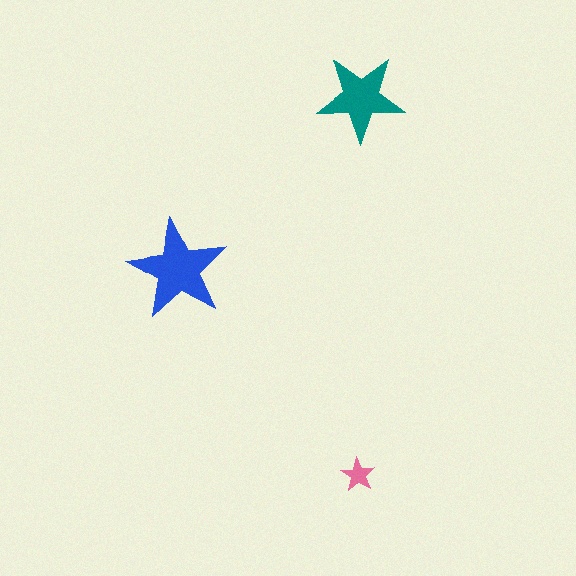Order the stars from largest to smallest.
the blue one, the teal one, the pink one.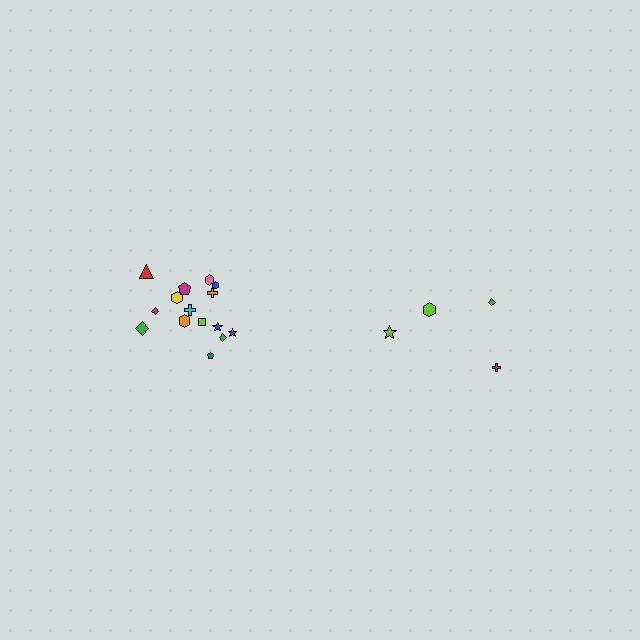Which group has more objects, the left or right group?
The left group.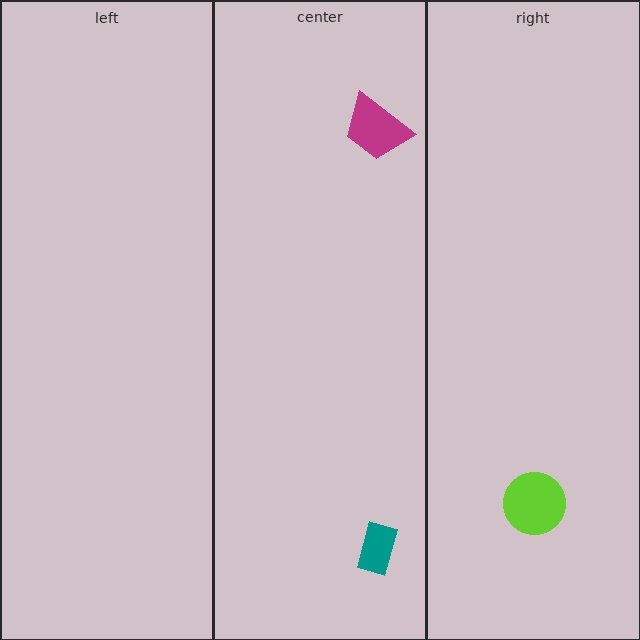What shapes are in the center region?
The magenta trapezoid, the teal rectangle.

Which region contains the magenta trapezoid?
The center region.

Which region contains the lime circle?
The right region.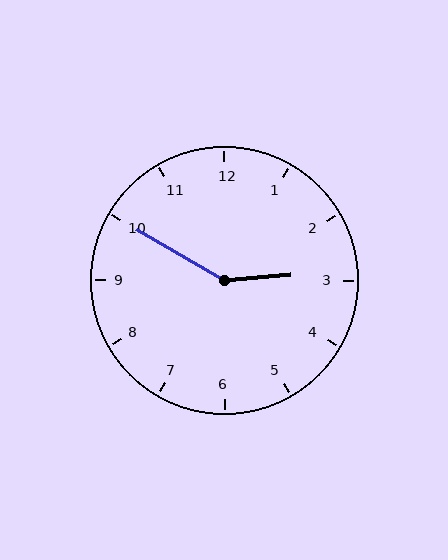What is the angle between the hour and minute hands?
Approximately 145 degrees.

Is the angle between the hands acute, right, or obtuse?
It is obtuse.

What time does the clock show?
2:50.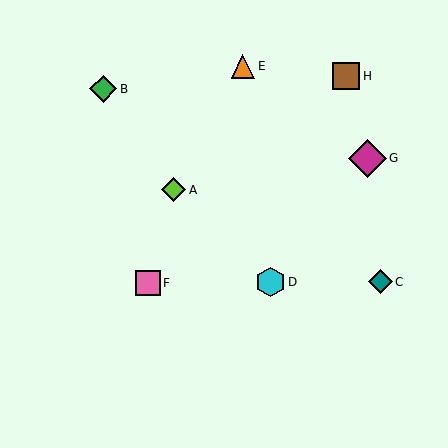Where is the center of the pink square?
The center of the pink square is at (148, 283).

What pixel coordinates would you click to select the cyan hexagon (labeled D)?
Click at (271, 282) to select the cyan hexagon D.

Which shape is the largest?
The magenta diamond (labeled G) is the largest.